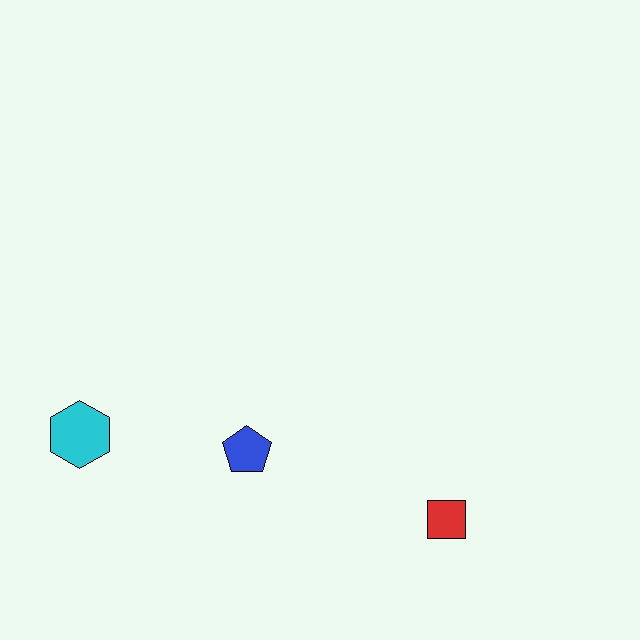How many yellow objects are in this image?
There are no yellow objects.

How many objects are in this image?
There are 3 objects.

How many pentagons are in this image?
There is 1 pentagon.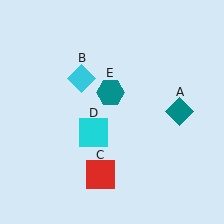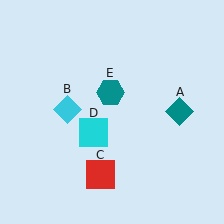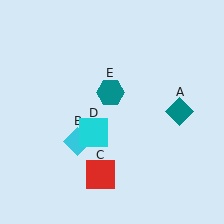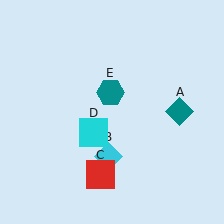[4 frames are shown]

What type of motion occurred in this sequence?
The cyan diamond (object B) rotated counterclockwise around the center of the scene.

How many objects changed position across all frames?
1 object changed position: cyan diamond (object B).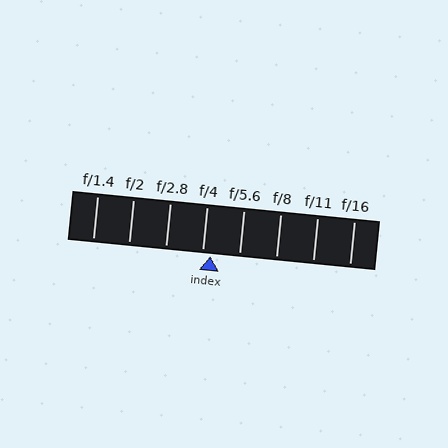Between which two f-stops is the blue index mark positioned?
The index mark is between f/4 and f/5.6.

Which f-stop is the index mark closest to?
The index mark is closest to f/4.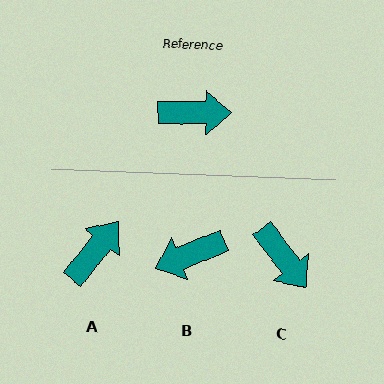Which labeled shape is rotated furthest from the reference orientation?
B, about 158 degrees away.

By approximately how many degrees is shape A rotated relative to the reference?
Approximately 52 degrees counter-clockwise.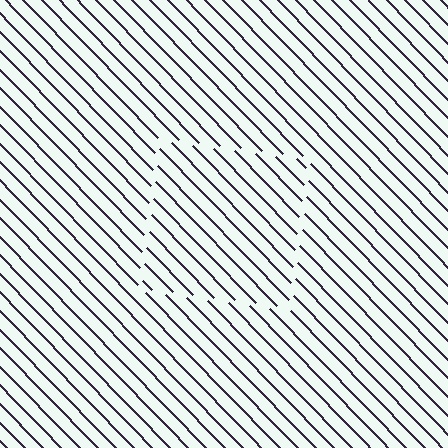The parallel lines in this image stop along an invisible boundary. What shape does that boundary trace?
An illusory square. The interior of the shape contains the same grating, shifted by half a period — the contour is defined by the phase discontinuity where line-ends from the inner and outer gratings abut.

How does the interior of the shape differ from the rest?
The interior of the shape contains the same grating, shifted by half a period — the contour is defined by the phase discontinuity where line-ends from the inner and outer gratings abut.